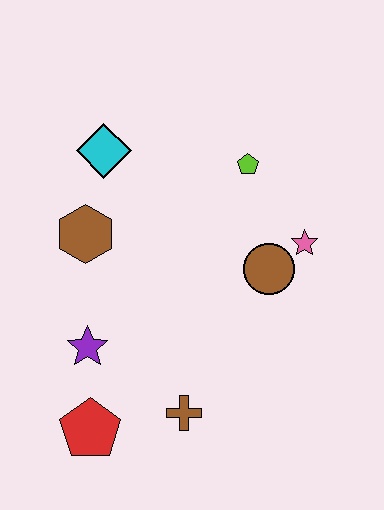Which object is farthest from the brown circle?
The red pentagon is farthest from the brown circle.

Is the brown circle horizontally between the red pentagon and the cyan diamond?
No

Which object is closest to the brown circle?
The pink star is closest to the brown circle.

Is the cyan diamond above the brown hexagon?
Yes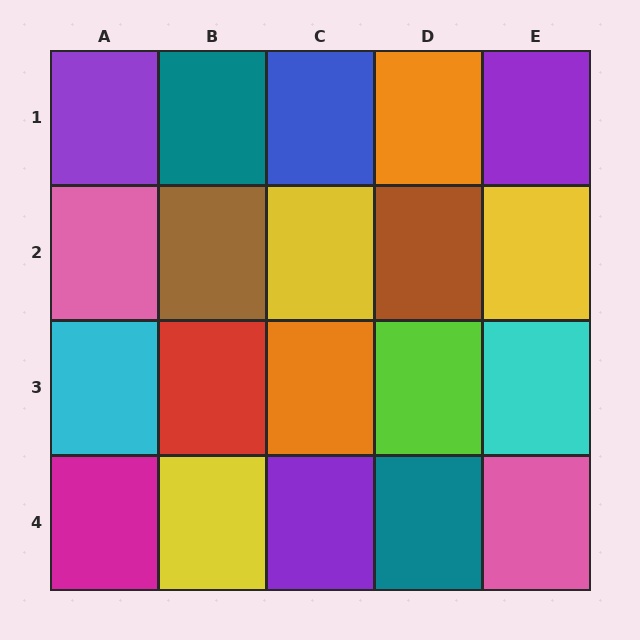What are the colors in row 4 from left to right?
Magenta, yellow, purple, teal, pink.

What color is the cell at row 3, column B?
Red.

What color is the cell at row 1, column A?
Purple.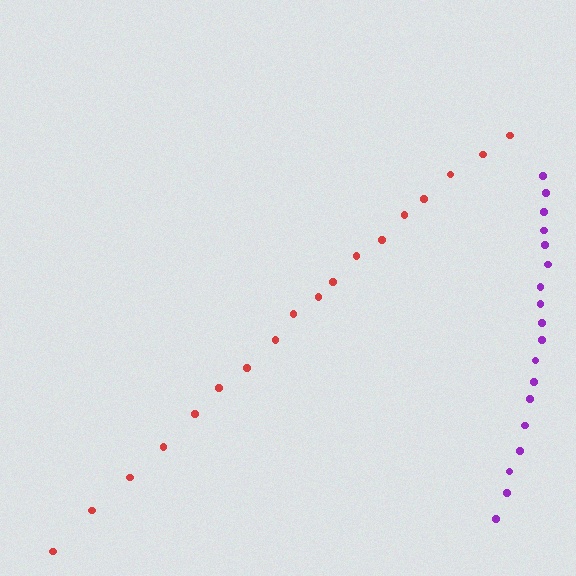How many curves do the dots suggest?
There are 2 distinct paths.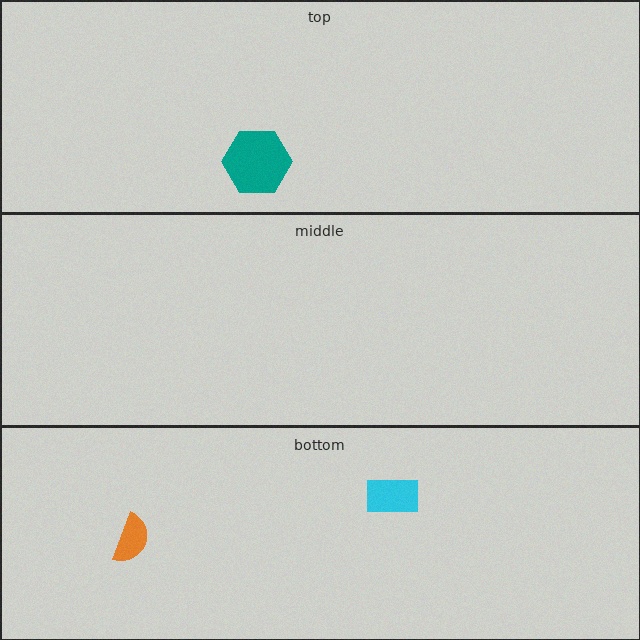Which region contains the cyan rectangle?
The bottom region.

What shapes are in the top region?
The teal hexagon.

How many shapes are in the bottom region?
2.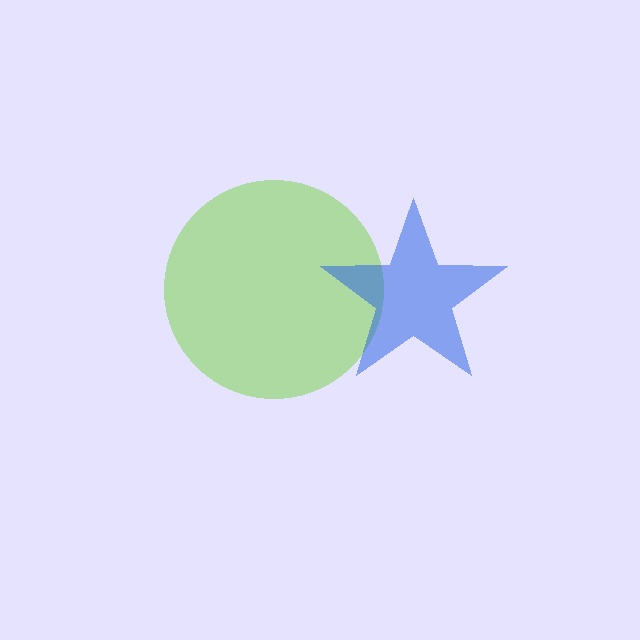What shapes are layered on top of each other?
The layered shapes are: a lime circle, a blue star.